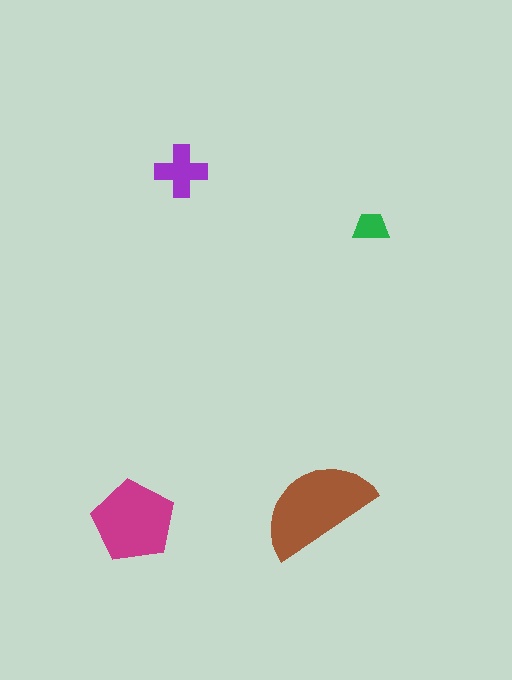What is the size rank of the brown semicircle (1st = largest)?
1st.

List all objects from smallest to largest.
The green trapezoid, the purple cross, the magenta pentagon, the brown semicircle.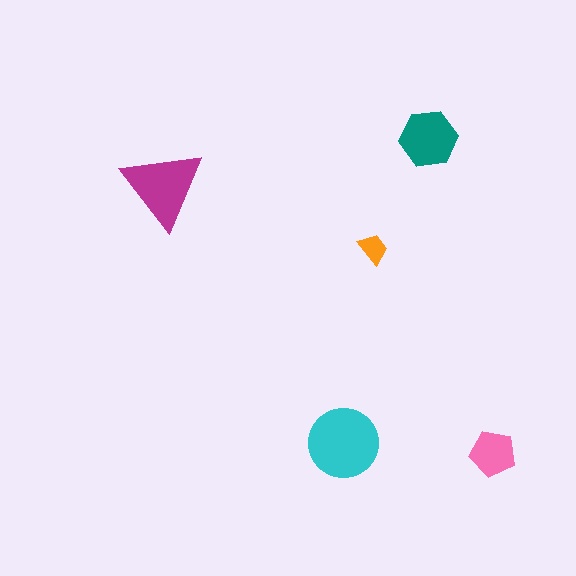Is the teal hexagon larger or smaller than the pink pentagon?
Larger.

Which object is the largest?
The cyan circle.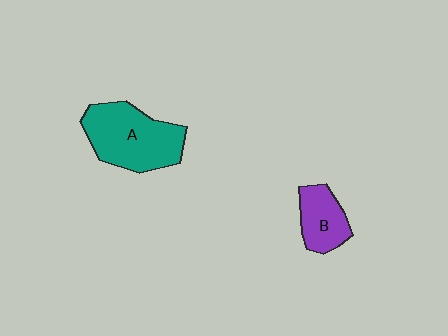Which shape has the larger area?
Shape A (teal).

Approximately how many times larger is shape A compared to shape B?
Approximately 2.0 times.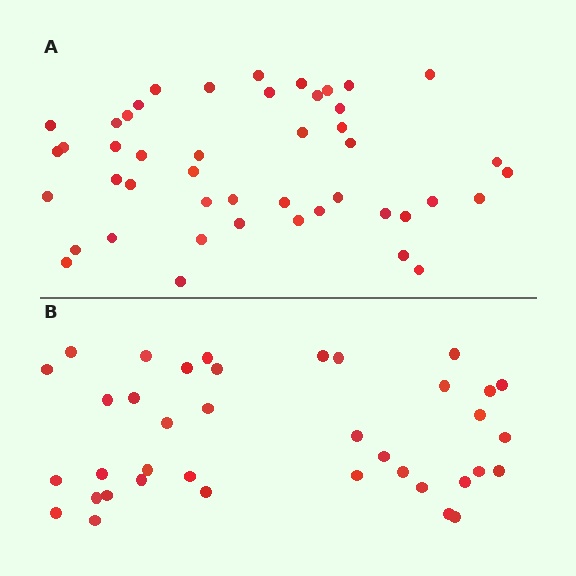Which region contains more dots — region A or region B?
Region A (the top region) has more dots.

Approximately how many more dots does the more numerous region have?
Region A has roughly 8 or so more dots than region B.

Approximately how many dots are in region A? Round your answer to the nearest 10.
About 50 dots. (The exact count is 46, which rounds to 50.)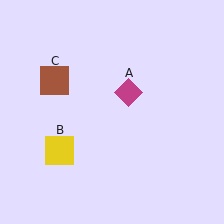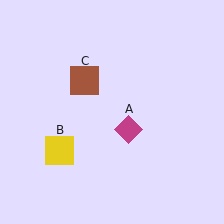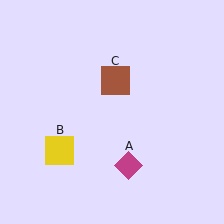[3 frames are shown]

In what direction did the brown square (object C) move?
The brown square (object C) moved right.